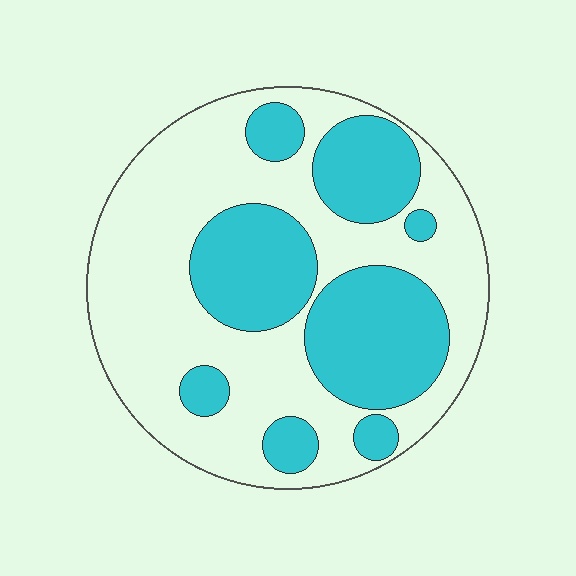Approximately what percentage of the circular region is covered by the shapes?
Approximately 40%.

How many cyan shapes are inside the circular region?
8.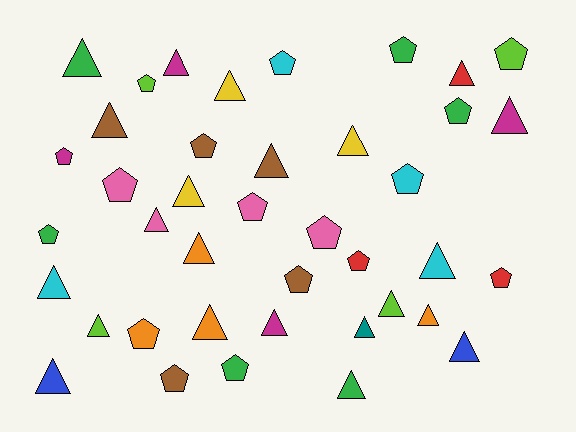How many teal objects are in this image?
There is 1 teal object.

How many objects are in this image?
There are 40 objects.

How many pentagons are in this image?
There are 18 pentagons.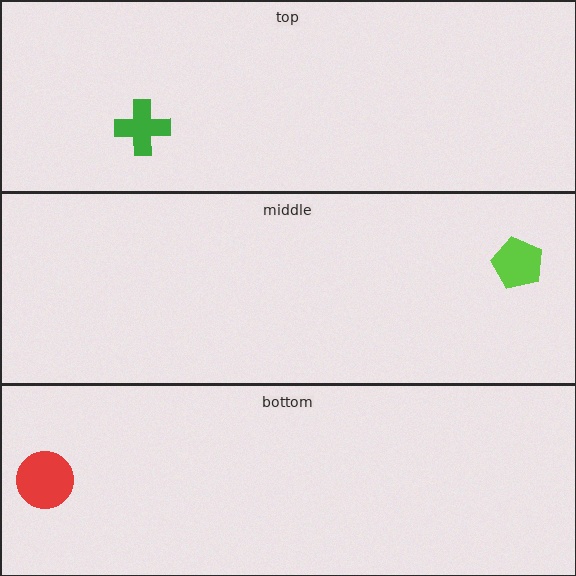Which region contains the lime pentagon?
The middle region.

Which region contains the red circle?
The bottom region.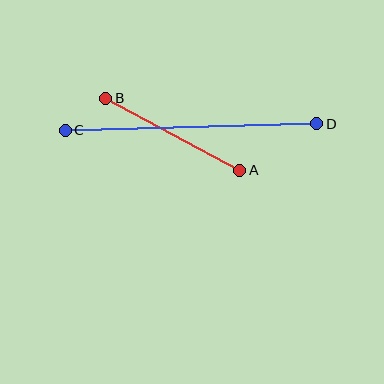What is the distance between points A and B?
The distance is approximately 152 pixels.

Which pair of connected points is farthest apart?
Points C and D are farthest apart.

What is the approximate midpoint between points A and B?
The midpoint is at approximately (173, 134) pixels.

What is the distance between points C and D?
The distance is approximately 252 pixels.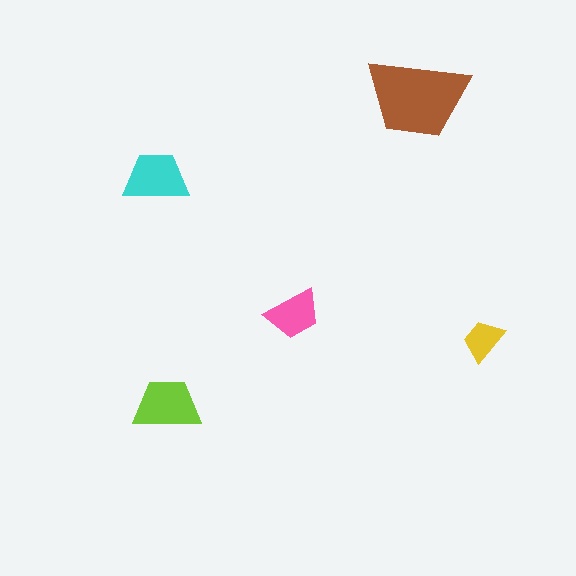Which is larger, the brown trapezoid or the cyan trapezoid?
The brown one.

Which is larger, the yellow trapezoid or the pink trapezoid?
The pink one.